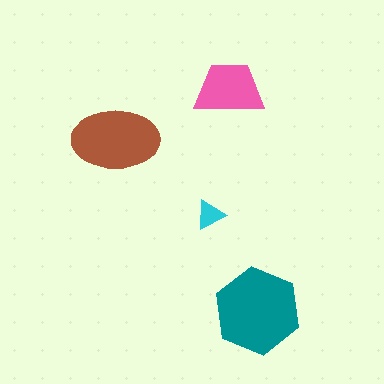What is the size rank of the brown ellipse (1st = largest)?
2nd.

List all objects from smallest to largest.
The cyan triangle, the pink trapezoid, the brown ellipse, the teal hexagon.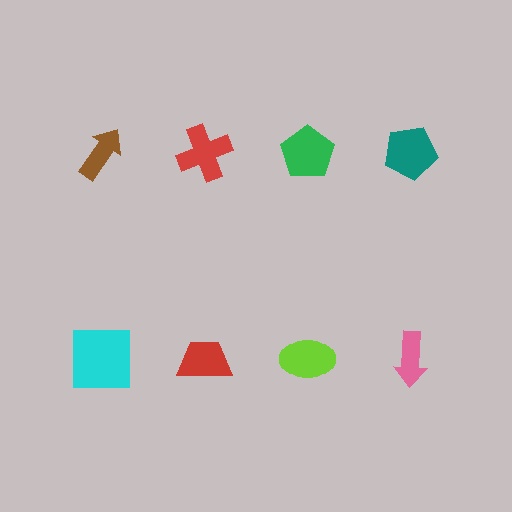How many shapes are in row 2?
4 shapes.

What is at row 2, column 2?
A red trapezoid.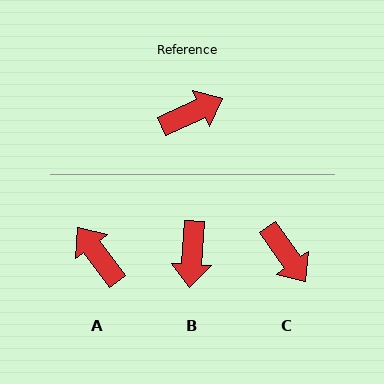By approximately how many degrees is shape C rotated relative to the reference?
Approximately 80 degrees clockwise.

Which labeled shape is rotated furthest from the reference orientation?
B, about 119 degrees away.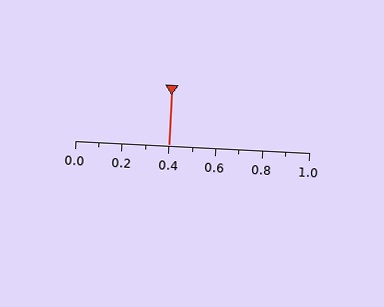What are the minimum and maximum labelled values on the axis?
The axis runs from 0.0 to 1.0.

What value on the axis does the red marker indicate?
The marker indicates approximately 0.4.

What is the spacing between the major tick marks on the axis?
The major ticks are spaced 0.2 apart.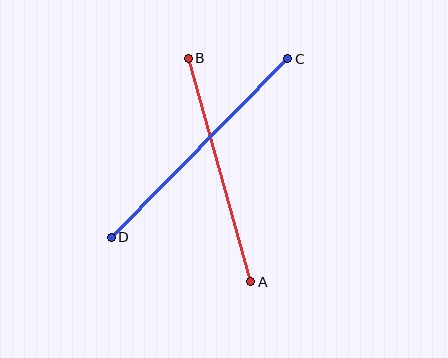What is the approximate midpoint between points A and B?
The midpoint is at approximately (219, 170) pixels.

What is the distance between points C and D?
The distance is approximately 251 pixels.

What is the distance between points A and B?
The distance is approximately 232 pixels.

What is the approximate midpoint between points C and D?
The midpoint is at approximately (199, 148) pixels.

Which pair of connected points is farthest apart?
Points C and D are farthest apart.